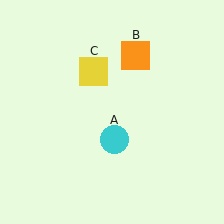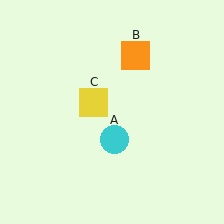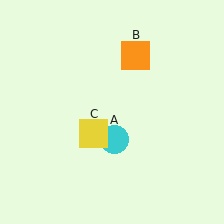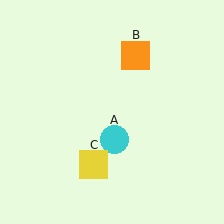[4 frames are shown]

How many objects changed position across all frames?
1 object changed position: yellow square (object C).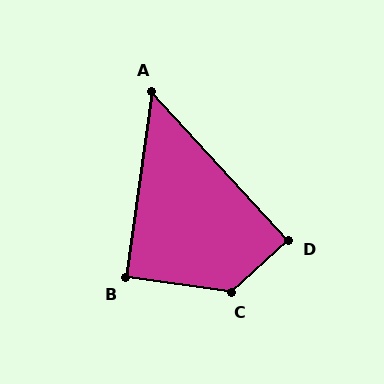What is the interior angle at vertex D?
Approximately 90 degrees (approximately right).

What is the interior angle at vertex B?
Approximately 90 degrees (approximately right).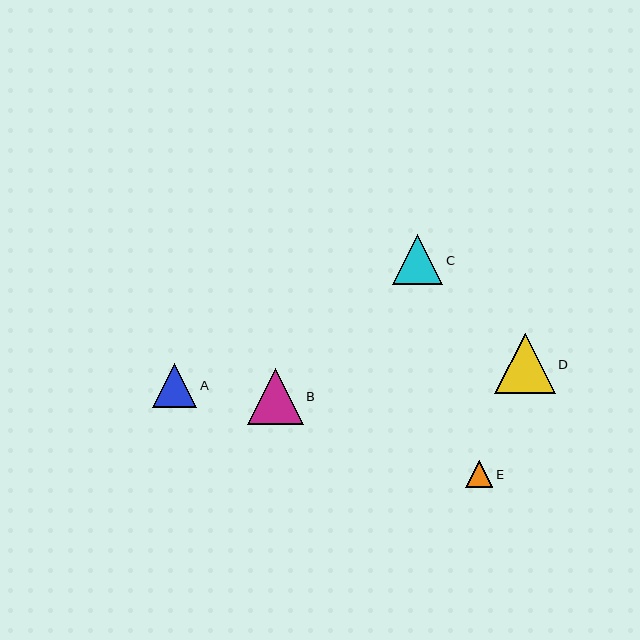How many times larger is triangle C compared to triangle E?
Triangle C is approximately 1.8 times the size of triangle E.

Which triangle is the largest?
Triangle D is the largest with a size of approximately 60 pixels.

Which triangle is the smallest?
Triangle E is the smallest with a size of approximately 27 pixels.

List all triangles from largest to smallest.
From largest to smallest: D, B, C, A, E.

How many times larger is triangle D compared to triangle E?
Triangle D is approximately 2.2 times the size of triangle E.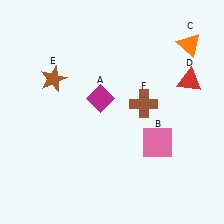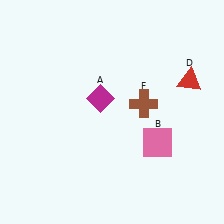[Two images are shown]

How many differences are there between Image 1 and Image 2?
There are 2 differences between the two images.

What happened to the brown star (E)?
The brown star (E) was removed in Image 2. It was in the top-left area of Image 1.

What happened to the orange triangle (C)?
The orange triangle (C) was removed in Image 2. It was in the top-right area of Image 1.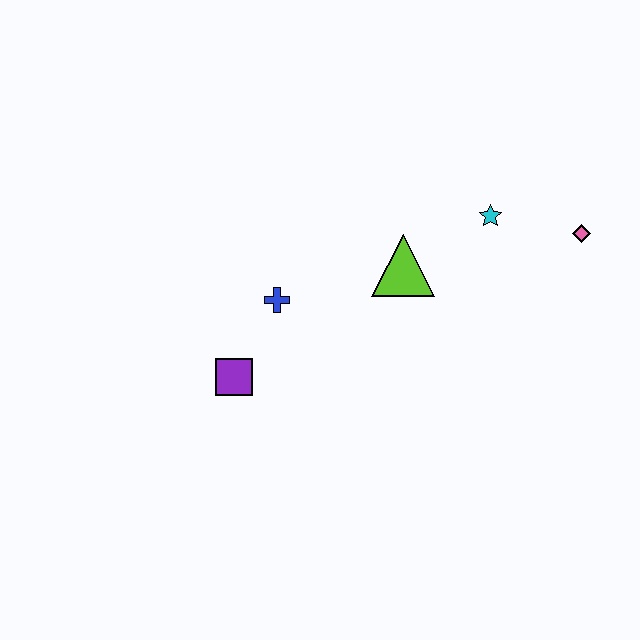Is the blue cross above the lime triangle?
No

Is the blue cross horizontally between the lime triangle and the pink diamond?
No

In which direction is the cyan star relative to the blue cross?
The cyan star is to the right of the blue cross.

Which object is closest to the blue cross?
The purple square is closest to the blue cross.